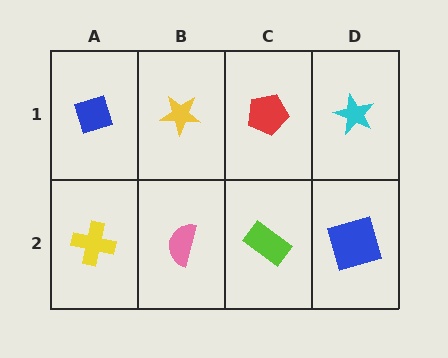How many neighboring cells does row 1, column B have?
3.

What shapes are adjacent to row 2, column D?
A cyan star (row 1, column D), a lime rectangle (row 2, column C).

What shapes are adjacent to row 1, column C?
A lime rectangle (row 2, column C), a yellow star (row 1, column B), a cyan star (row 1, column D).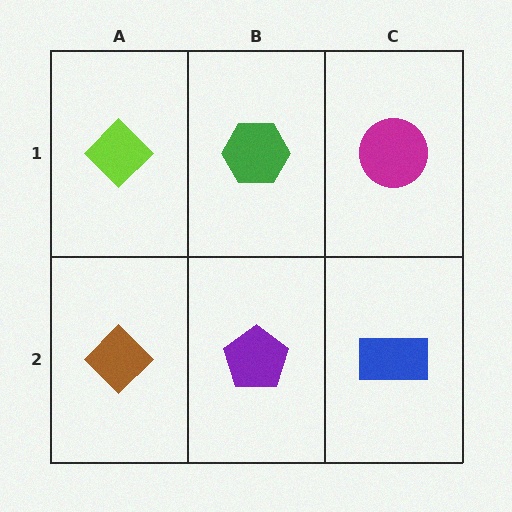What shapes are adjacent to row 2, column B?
A green hexagon (row 1, column B), a brown diamond (row 2, column A), a blue rectangle (row 2, column C).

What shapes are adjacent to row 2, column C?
A magenta circle (row 1, column C), a purple pentagon (row 2, column B).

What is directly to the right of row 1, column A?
A green hexagon.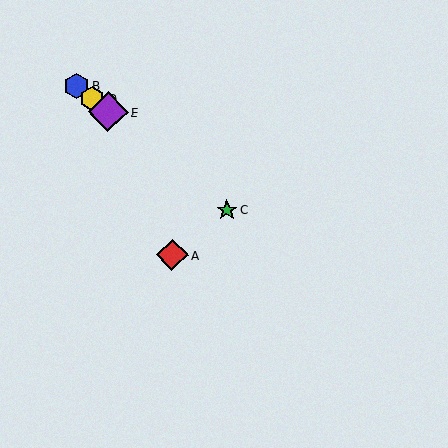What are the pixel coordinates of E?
Object E is at (108, 112).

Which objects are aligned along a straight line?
Objects B, C, D, E are aligned along a straight line.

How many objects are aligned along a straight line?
4 objects (B, C, D, E) are aligned along a straight line.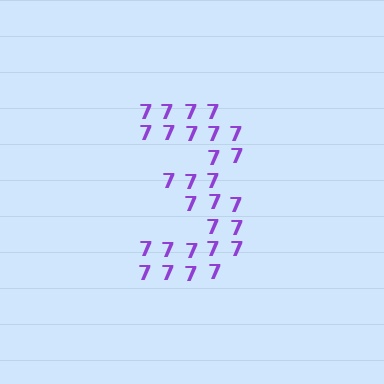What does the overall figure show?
The overall figure shows the digit 3.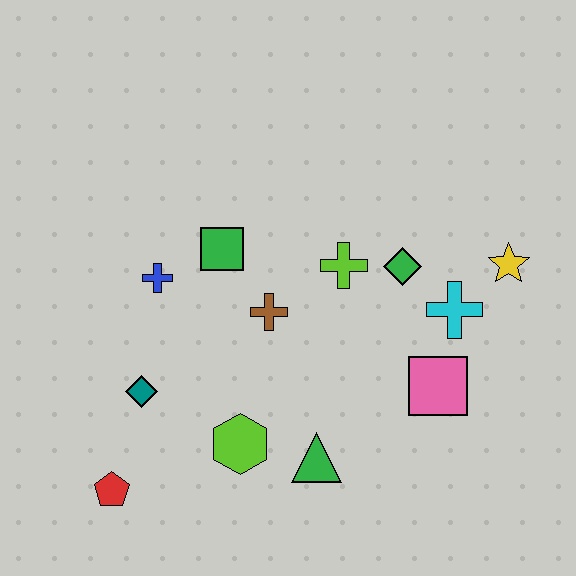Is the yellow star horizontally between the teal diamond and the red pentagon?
No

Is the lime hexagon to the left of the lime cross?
Yes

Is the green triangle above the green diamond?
No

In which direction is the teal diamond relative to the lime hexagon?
The teal diamond is to the left of the lime hexagon.